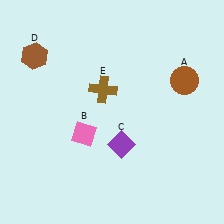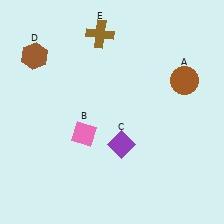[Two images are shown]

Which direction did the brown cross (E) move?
The brown cross (E) moved up.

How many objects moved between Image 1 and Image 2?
1 object moved between the two images.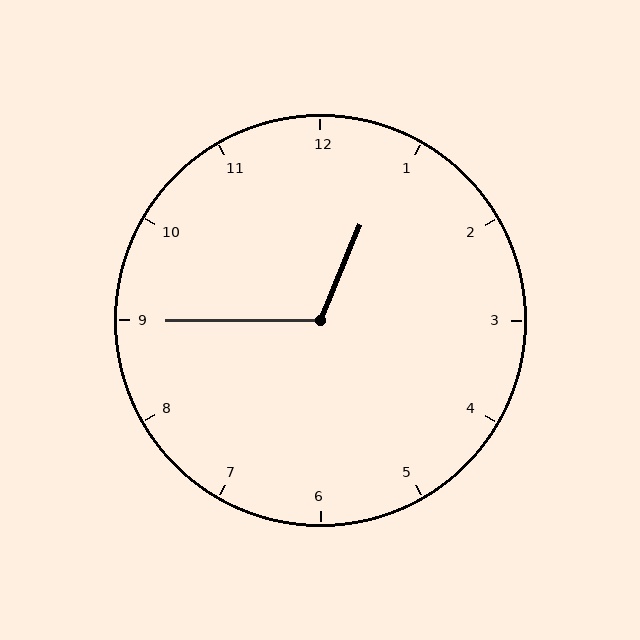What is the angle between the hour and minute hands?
Approximately 112 degrees.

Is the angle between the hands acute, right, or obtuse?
It is obtuse.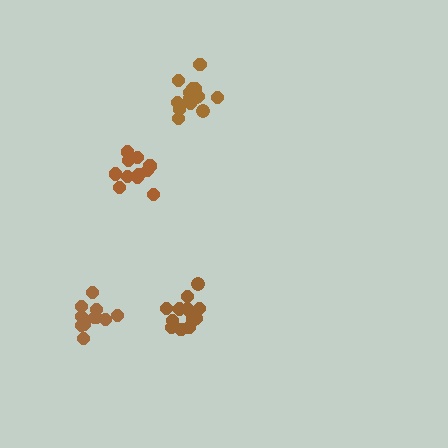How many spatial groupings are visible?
There are 4 spatial groupings.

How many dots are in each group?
Group 1: 12 dots, Group 2: 13 dots, Group 3: 11 dots, Group 4: 14 dots (50 total).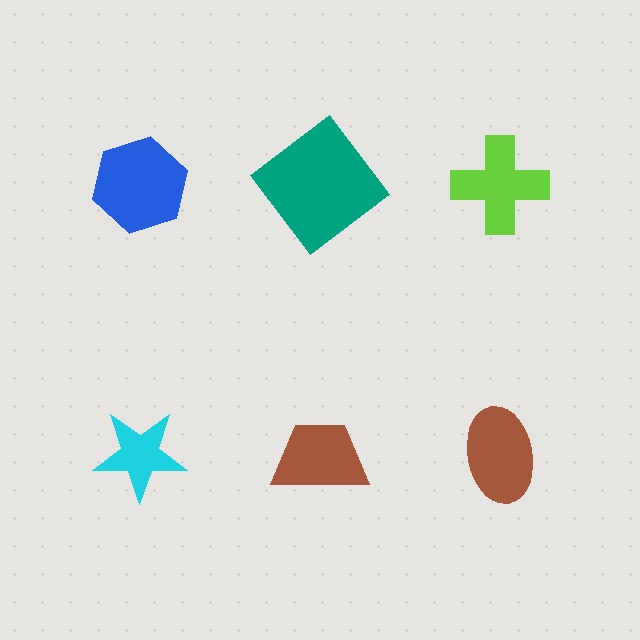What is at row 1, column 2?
A teal diamond.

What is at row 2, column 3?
A brown ellipse.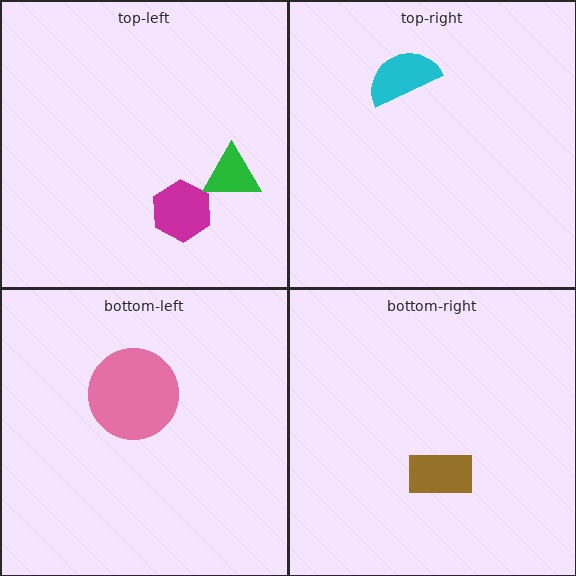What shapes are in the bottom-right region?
The brown rectangle.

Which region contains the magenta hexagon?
The top-left region.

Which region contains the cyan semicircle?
The top-right region.